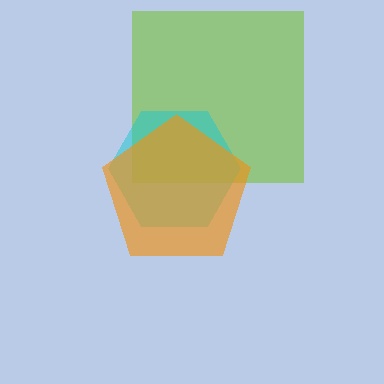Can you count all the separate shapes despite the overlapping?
Yes, there are 3 separate shapes.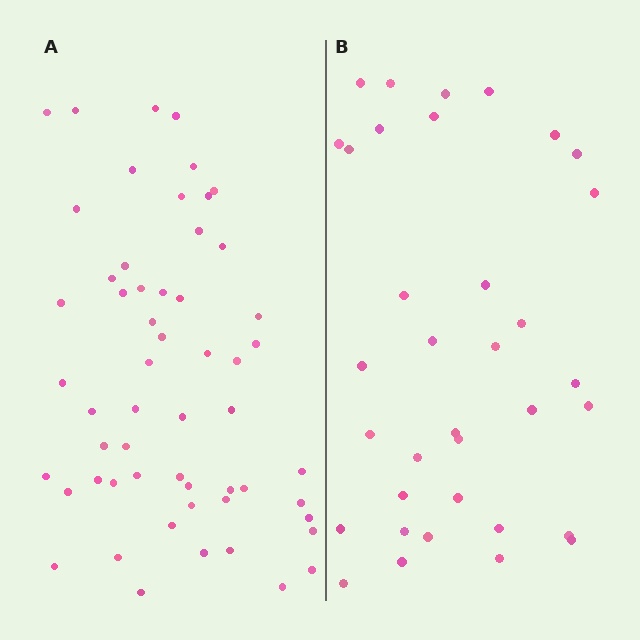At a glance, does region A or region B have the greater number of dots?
Region A (the left region) has more dots.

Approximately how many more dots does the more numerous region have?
Region A has approximately 20 more dots than region B.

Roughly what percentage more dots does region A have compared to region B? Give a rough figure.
About 60% more.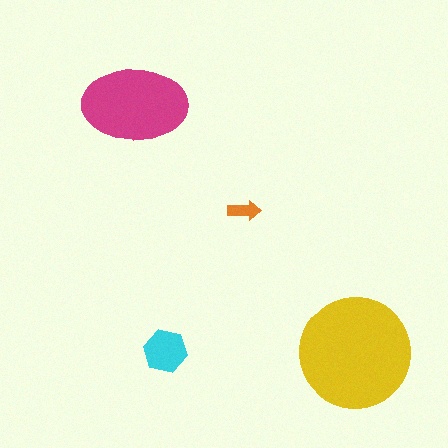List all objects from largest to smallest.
The yellow circle, the magenta ellipse, the cyan hexagon, the orange arrow.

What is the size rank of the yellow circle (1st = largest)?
1st.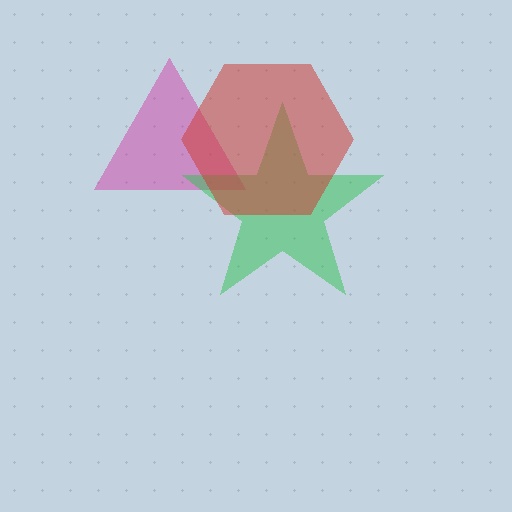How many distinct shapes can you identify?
There are 3 distinct shapes: a magenta triangle, a green star, a red hexagon.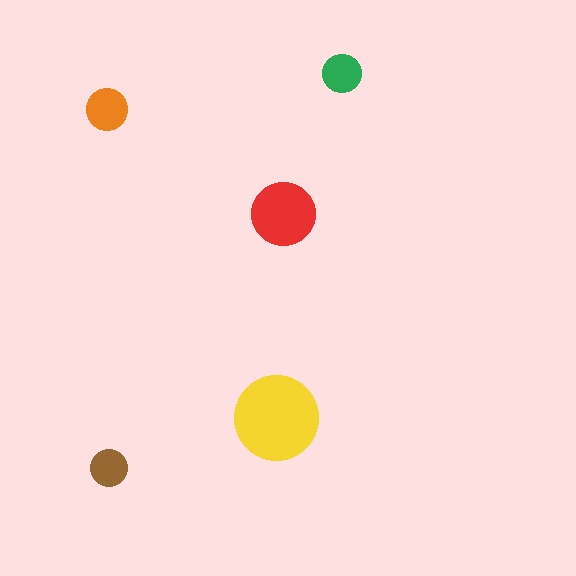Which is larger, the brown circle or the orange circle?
The orange one.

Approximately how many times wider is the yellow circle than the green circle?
About 2 times wider.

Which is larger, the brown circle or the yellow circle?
The yellow one.